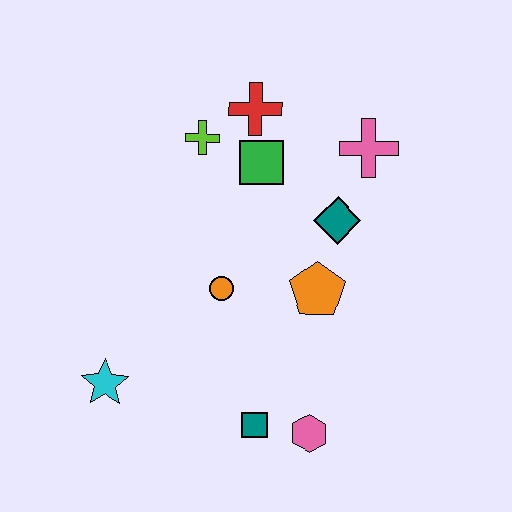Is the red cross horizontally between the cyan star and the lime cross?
No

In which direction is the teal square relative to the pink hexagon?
The teal square is to the left of the pink hexagon.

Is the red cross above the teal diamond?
Yes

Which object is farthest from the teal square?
The red cross is farthest from the teal square.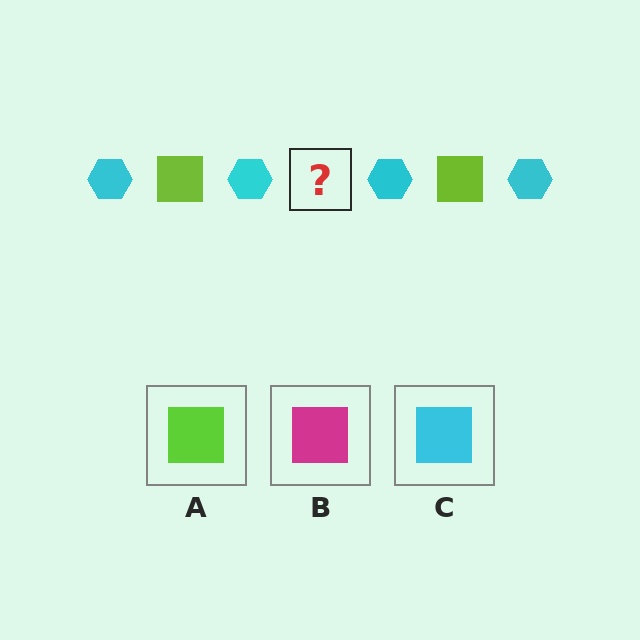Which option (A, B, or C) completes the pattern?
A.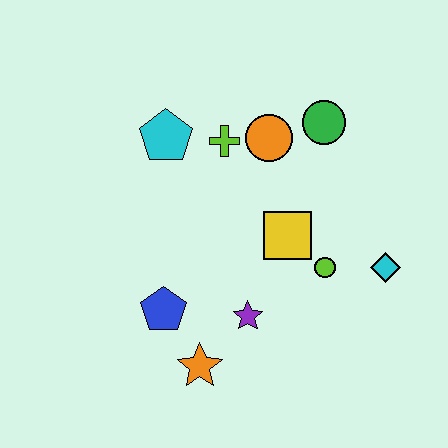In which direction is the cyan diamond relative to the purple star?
The cyan diamond is to the right of the purple star.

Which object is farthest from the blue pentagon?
The green circle is farthest from the blue pentagon.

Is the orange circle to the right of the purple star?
Yes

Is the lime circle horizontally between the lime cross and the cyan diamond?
Yes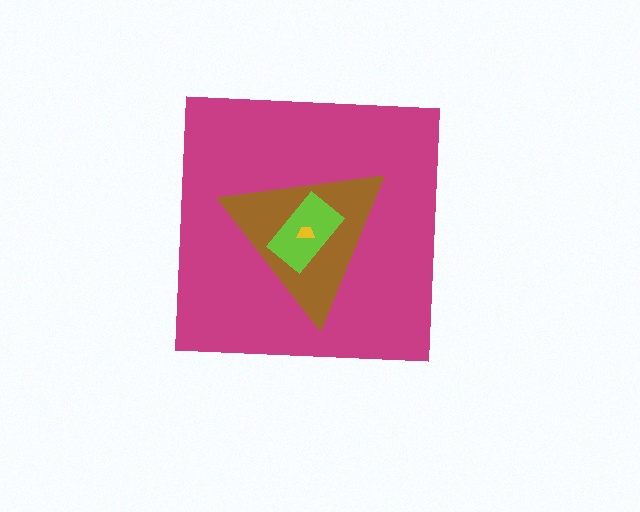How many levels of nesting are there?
4.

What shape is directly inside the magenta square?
The brown triangle.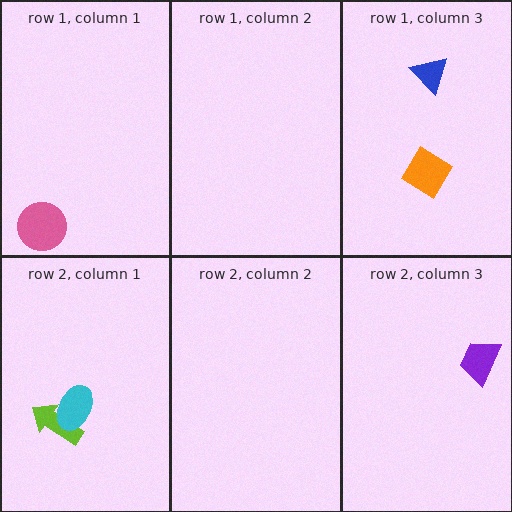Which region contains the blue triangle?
The row 1, column 3 region.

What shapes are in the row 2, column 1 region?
The lime arrow, the cyan ellipse.